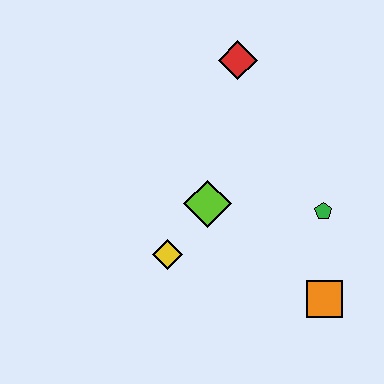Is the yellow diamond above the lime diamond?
No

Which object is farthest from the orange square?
The red diamond is farthest from the orange square.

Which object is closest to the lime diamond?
The yellow diamond is closest to the lime diamond.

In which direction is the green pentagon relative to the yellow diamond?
The green pentagon is to the right of the yellow diamond.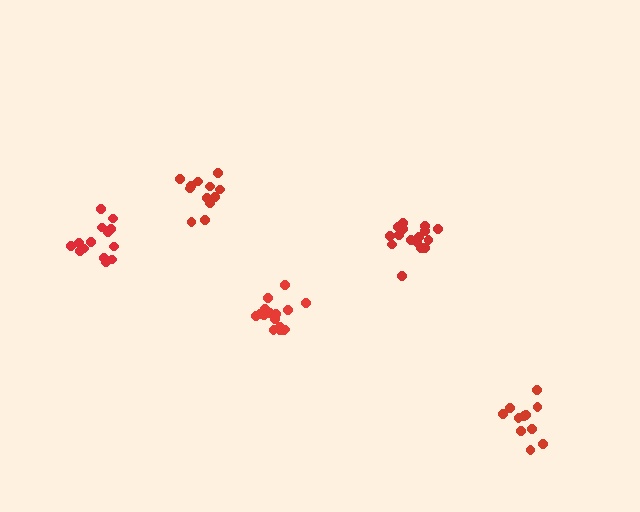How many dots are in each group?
Group 1: 12 dots, Group 2: 16 dots, Group 3: 11 dots, Group 4: 16 dots, Group 5: 14 dots (69 total).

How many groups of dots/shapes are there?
There are 5 groups.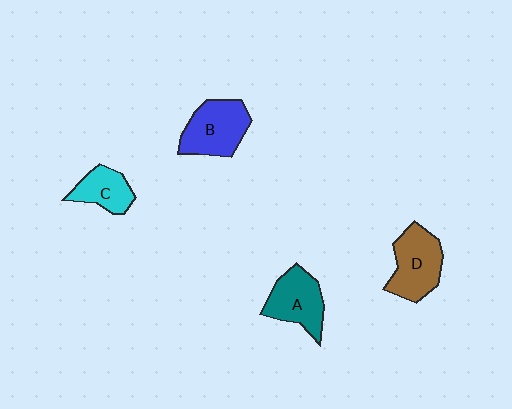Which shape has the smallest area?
Shape C (cyan).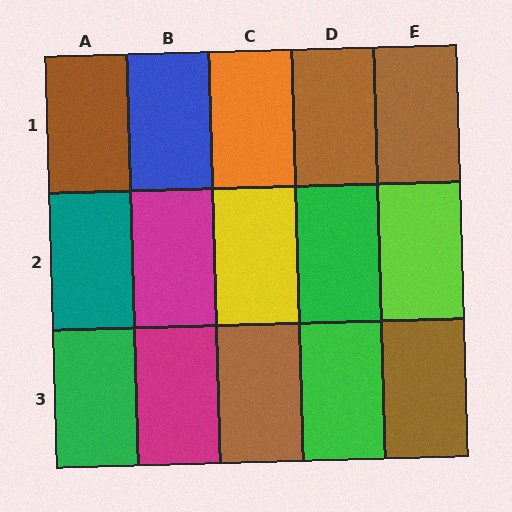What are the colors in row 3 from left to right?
Green, magenta, brown, green, brown.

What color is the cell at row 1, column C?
Orange.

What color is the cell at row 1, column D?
Brown.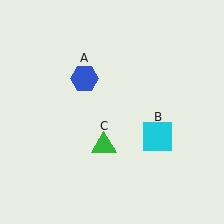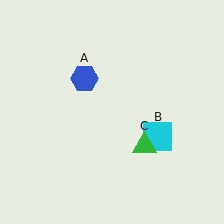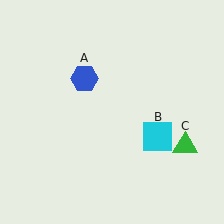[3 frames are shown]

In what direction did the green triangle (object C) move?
The green triangle (object C) moved right.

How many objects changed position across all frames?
1 object changed position: green triangle (object C).